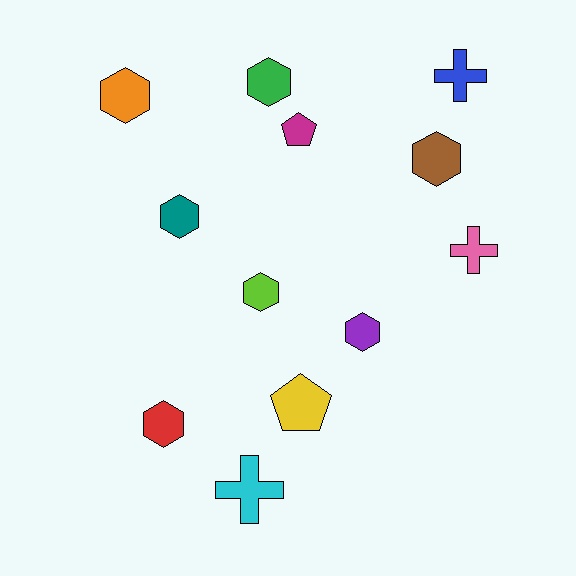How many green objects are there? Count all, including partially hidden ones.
There is 1 green object.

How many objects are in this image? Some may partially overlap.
There are 12 objects.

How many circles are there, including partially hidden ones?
There are no circles.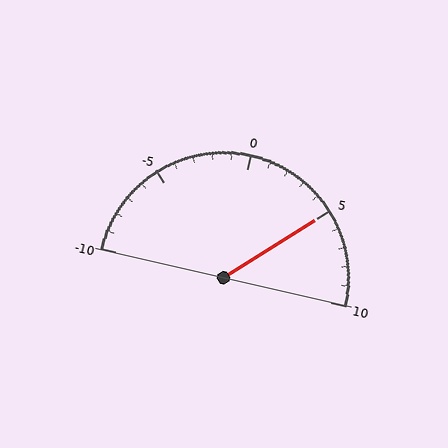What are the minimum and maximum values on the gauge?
The gauge ranges from -10 to 10.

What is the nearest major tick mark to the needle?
The nearest major tick mark is 5.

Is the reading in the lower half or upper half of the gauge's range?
The reading is in the upper half of the range (-10 to 10).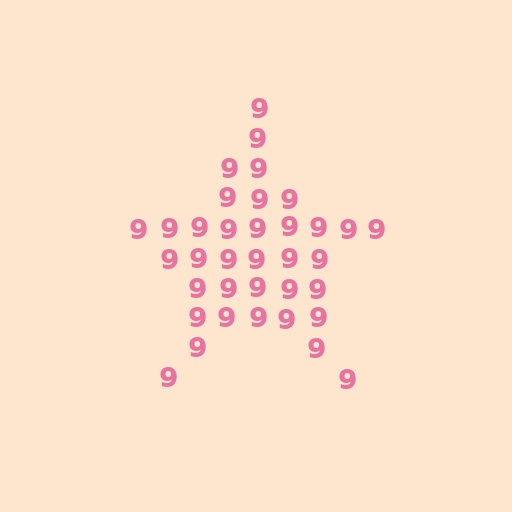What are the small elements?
The small elements are digit 9's.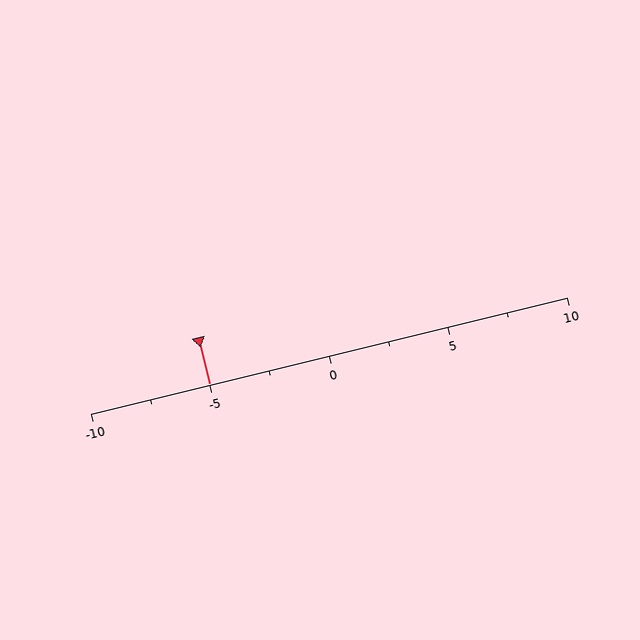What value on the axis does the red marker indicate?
The marker indicates approximately -5.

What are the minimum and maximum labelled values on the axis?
The axis runs from -10 to 10.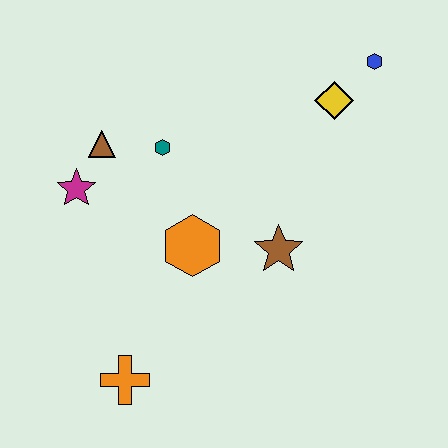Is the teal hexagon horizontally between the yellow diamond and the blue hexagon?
No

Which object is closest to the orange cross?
The orange hexagon is closest to the orange cross.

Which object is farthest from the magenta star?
The blue hexagon is farthest from the magenta star.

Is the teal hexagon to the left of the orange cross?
No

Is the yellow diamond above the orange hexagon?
Yes